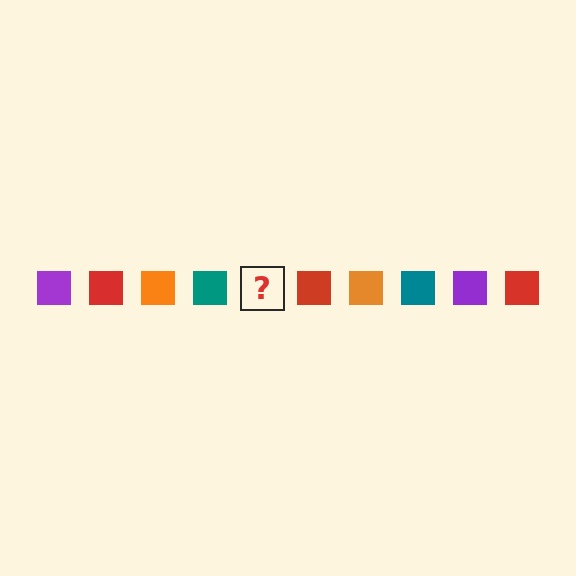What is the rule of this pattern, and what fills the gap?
The rule is that the pattern cycles through purple, red, orange, teal squares. The gap should be filled with a purple square.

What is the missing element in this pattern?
The missing element is a purple square.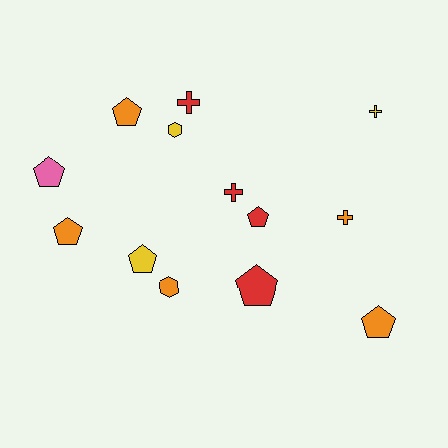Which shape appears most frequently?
Pentagon, with 7 objects.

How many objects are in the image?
There are 13 objects.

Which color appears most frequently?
Orange, with 5 objects.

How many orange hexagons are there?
There is 1 orange hexagon.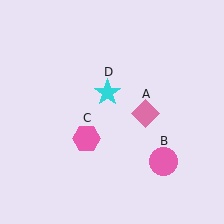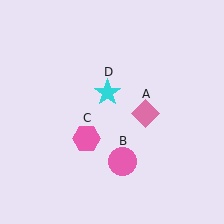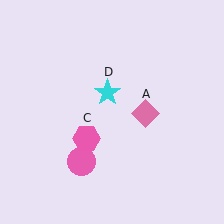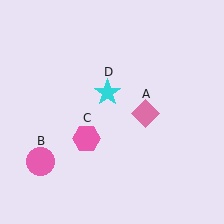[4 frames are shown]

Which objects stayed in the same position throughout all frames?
Pink diamond (object A) and pink hexagon (object C) and cyan star (object D) remained stationary.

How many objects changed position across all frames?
1 object changed position: pink circle (object B).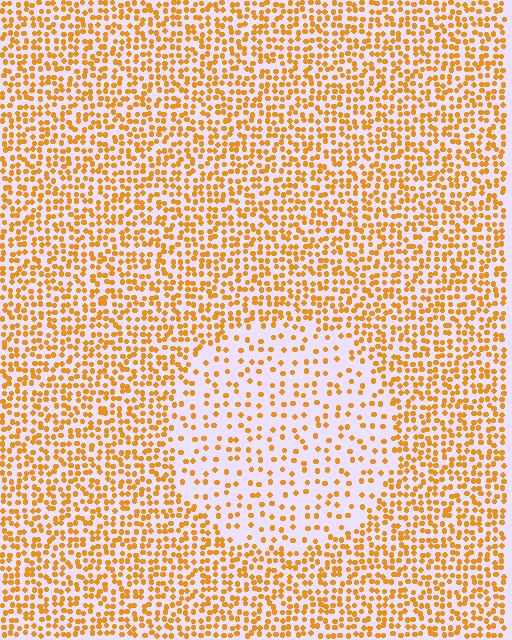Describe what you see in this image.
The image contains small orange elements arranged at two different densities. A circle-shaped region is visible where the elements are less densely packed than the surrounding area.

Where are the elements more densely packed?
The elements are more densely packed outside the circle boundary.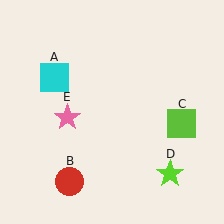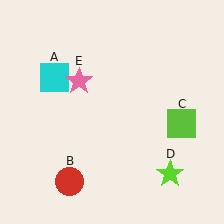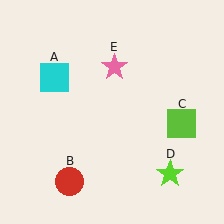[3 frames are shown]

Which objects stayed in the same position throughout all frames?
Cyan square (object A) and red circle (object B) and lime square (object C) and lime star (object D) remained stationary.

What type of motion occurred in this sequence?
The pink star (object E) rotated clockwise around the center of the scene.